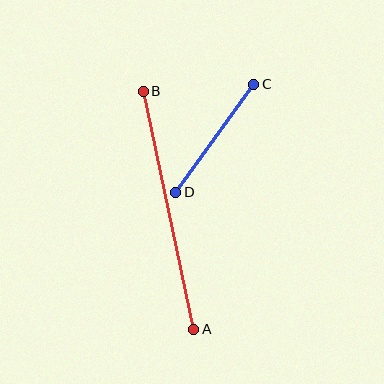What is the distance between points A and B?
The distance is approximately 243 pixels.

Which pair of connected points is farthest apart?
Points A and B are farthest apart.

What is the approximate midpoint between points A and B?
The midpoint is at approximately (169, 210) pixels.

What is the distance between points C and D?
The distance is approximately 133 pixels.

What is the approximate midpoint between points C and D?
The midpoint is at approximately (215, 138) pixels.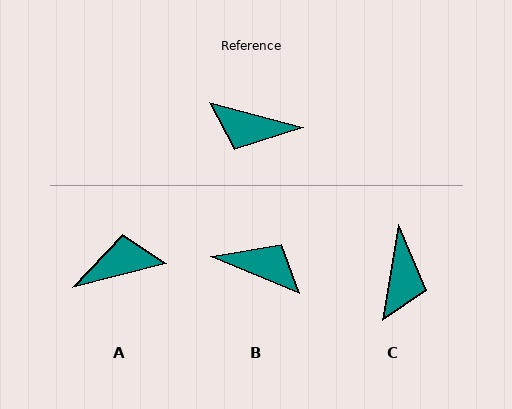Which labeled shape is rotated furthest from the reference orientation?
B, about 172 degrees away.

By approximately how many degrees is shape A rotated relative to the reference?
Approximately 151 degrees clockwise.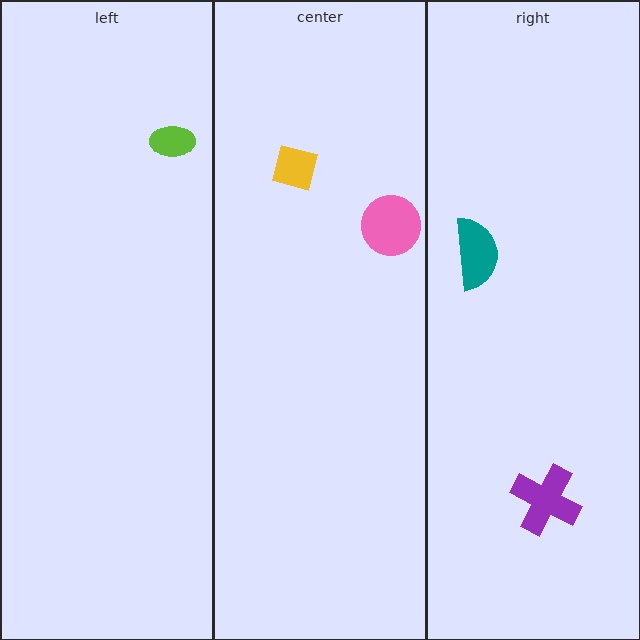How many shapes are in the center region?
2.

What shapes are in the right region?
The teal semicircle, the purple cross.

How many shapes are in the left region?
1.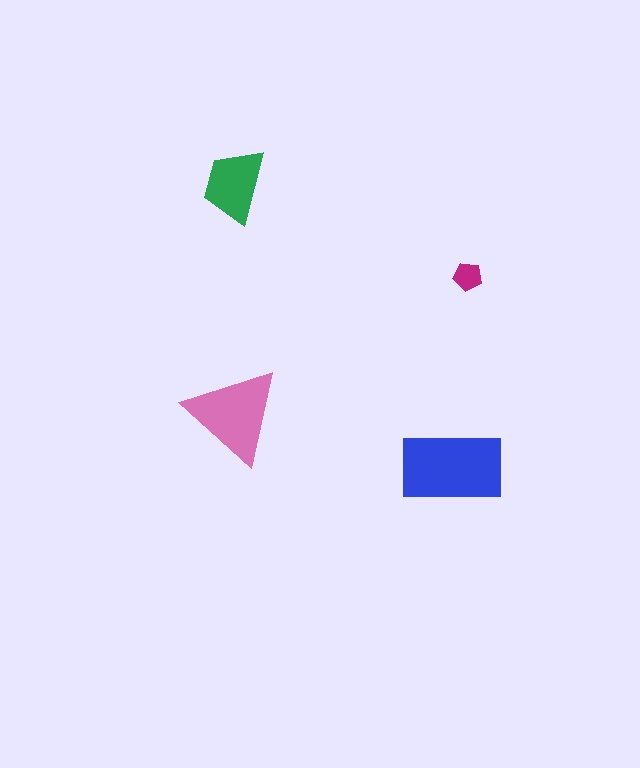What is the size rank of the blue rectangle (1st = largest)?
1st.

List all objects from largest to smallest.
The blue rectangle, the pink triangle, the green trapezoid, the magenta pentagon.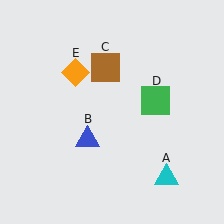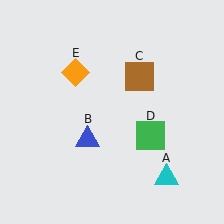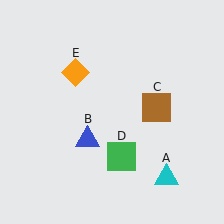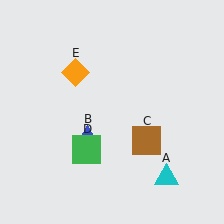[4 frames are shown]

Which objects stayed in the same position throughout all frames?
Cyan triangle (object A) and blue triangle (object B) and orange diamond (object E) remained stationary.